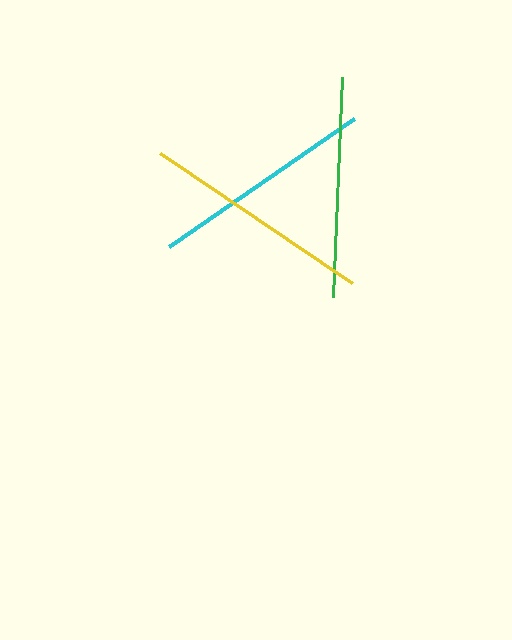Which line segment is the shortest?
The green line is the shortest at approximately 220 pixels.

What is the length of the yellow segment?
The yellow segment is approximately 232 pixels long.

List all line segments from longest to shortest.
From longest to shortest: yellow, cyan, green.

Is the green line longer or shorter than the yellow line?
The yellow line is longer than the green line.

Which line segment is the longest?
The yellow line is the longest at approximately 232 pixels.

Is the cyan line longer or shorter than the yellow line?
The yellow line is longer than the cyan line.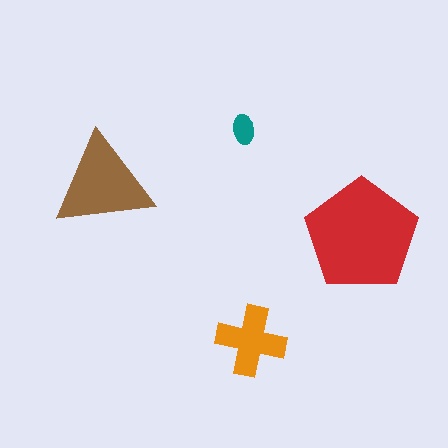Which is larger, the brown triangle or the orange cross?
The brown triangle.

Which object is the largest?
The red pentagon.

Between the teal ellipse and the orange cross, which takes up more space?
The orange cross.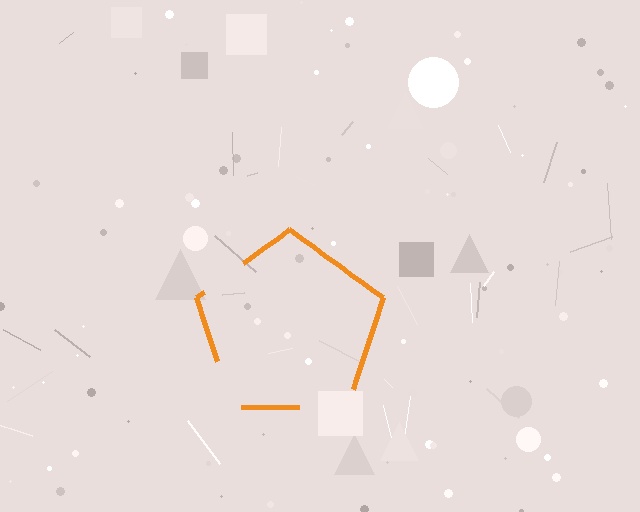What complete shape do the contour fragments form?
The contour fragments form a pentagon.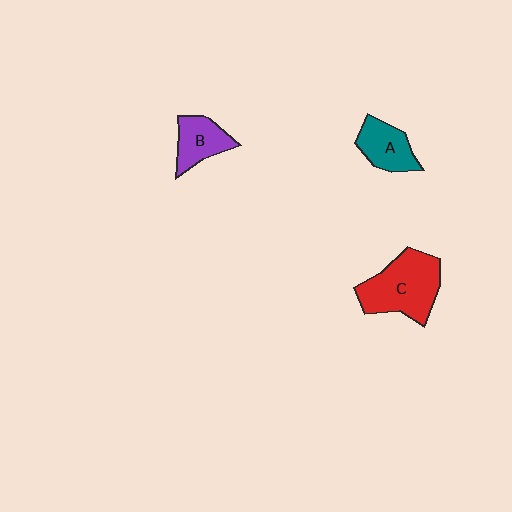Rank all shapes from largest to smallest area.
From largest to smallest: C (red), A (teal), B (purple).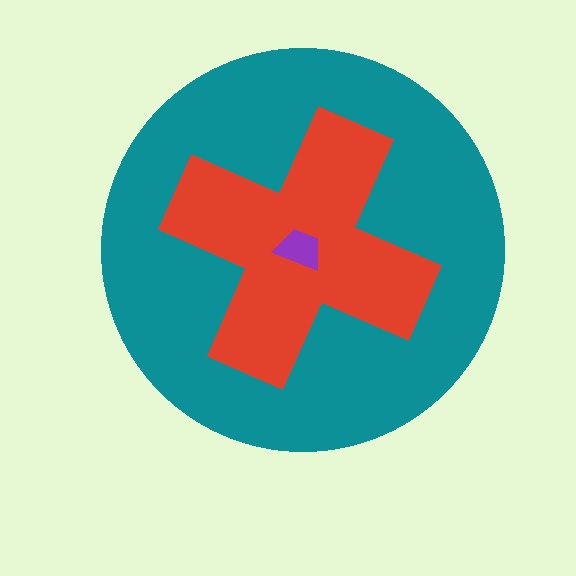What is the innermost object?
The purple trapezoid.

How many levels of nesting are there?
3.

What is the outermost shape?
The teal circle.